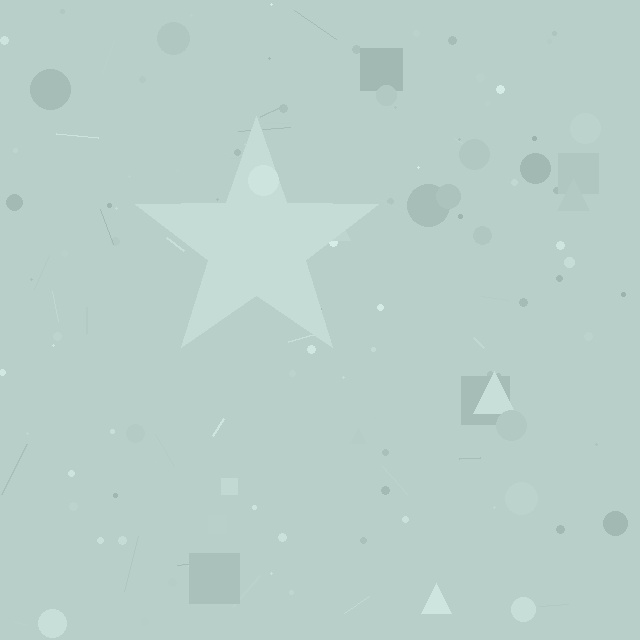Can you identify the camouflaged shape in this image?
The camouflaged shape is a star.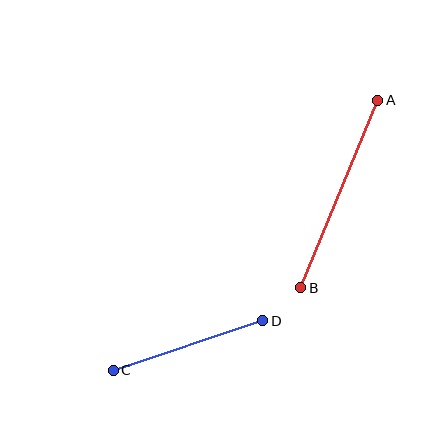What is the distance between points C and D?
The distance is approximately 157 pixels.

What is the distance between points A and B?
The distance is approximately 202 pixels.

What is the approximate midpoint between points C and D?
The midpoint is at approximately (188, 346) pixels.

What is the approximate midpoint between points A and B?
The midpoint is at approximately (339, 194) pixels.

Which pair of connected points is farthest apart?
Points A and B are farthest apart.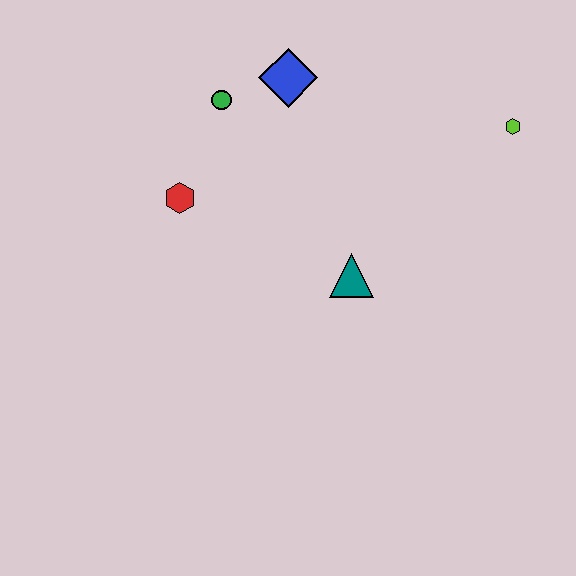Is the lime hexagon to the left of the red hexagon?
No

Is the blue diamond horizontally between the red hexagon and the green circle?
No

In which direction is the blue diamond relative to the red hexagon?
The blue diamond is above the red hexagon.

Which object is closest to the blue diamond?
The green circle is closest to the blue diamond.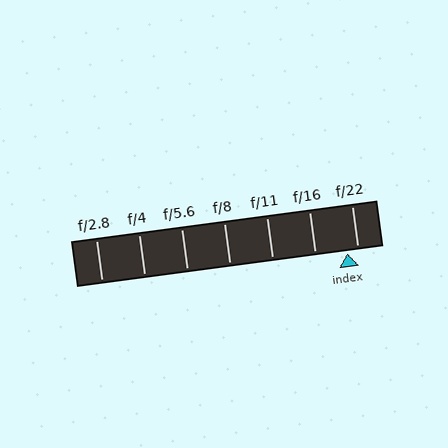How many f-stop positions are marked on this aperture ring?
There are 7 f-stop positions marked.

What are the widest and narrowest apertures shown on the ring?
The widest aperture shown is f/2.8 and the narrowest is f/22.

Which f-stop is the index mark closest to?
The index mark is closest to f/22.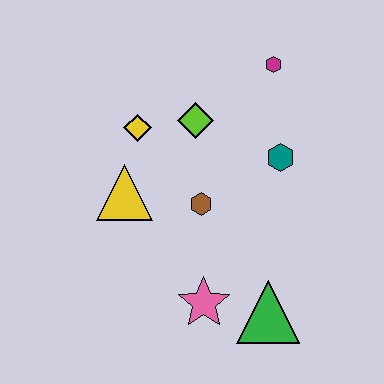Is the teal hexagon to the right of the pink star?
Yes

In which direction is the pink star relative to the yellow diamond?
The pink star is below the yellow diamond.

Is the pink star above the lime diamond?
No